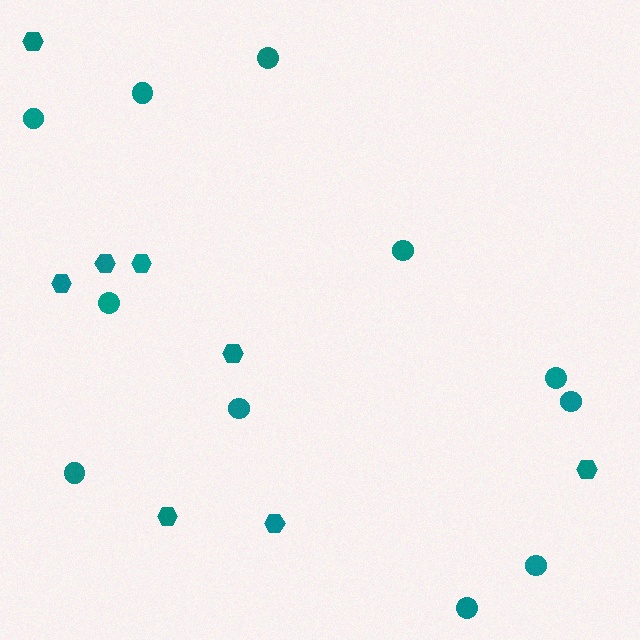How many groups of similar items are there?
There are 2 groups: one group of hexagons (8) and one group of circles (11).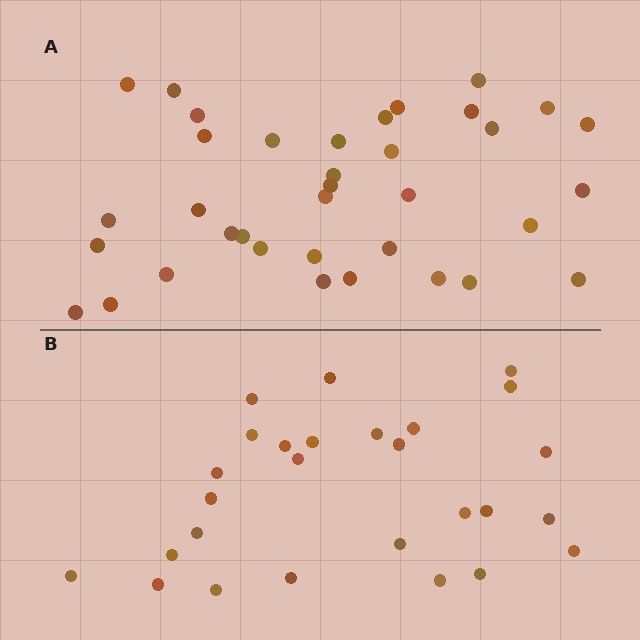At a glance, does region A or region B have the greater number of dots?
Region A (the top region) has more dots.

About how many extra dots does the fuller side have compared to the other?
Region A has roughly 8 or so more dots than region B.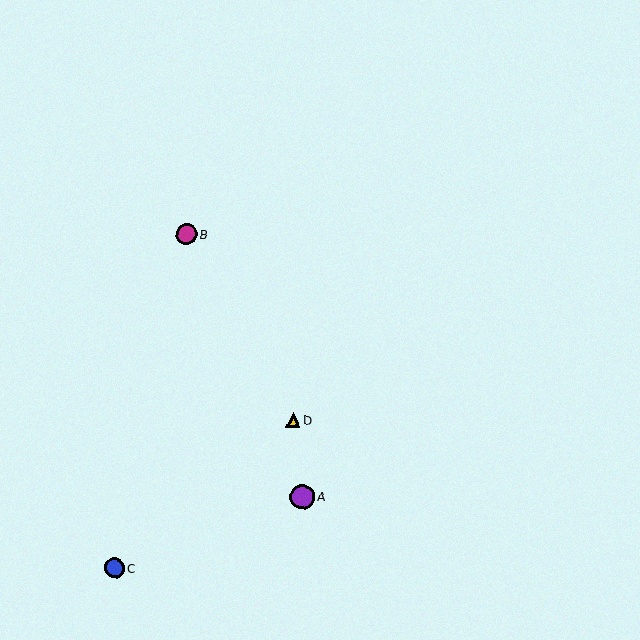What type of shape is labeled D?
Shape D is a yellow triangle.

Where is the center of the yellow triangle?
The center of the yellow triangle is at (293, 420).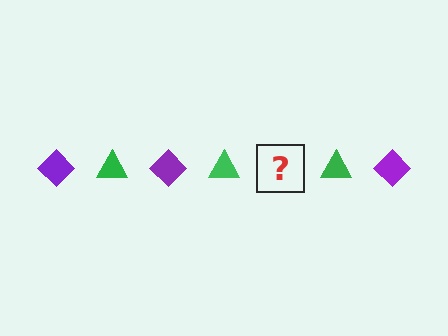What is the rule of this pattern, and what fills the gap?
The rule is that the pattern alternates between purple diamond and green triangle. The gap should be filled with a purple diamond.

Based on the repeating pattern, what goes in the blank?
The blank should be a purple diamond.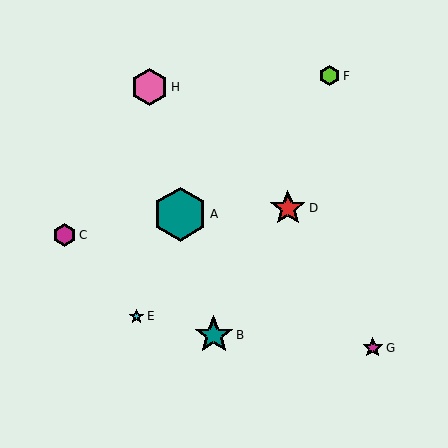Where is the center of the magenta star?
The center of the magenta star is at (373, 348).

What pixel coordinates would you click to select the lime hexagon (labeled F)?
Click at (330, 76) to select the lime hexagon F.